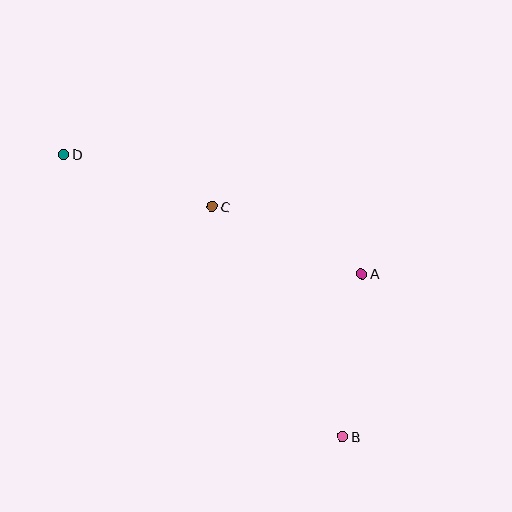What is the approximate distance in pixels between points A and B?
The distance between A and B is approximately 164 pixels.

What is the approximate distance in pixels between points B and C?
The distance between B and C is approximately 265 pixels.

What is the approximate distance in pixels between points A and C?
The distance between A and C is approximately 164 pixels.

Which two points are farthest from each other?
Points B and D are farthest from each other.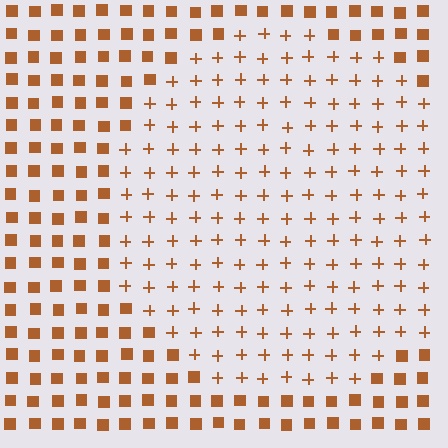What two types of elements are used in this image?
The image uses plus signs inside the circle region and squares outside it.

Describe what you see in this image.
The image is filled with small brown elements arranged in a uniform grid. A circle-shaped region contains plus signs, while the surrounding area contains squares. The boundary is defined purely by the change in element shape.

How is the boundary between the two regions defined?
The boundary is defined by a change in element shape: plus signs inside vs. squares outside. All elements share the same color and spacing.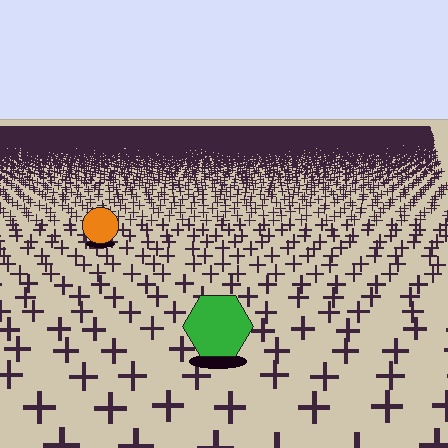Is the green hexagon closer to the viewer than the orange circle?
Yes. The green hexagon is closer — you can tell from the texture gradient: the ground texture is coarser near it.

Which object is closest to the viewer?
The green hexagon is closest. The texture marks near it are larger and more spread out.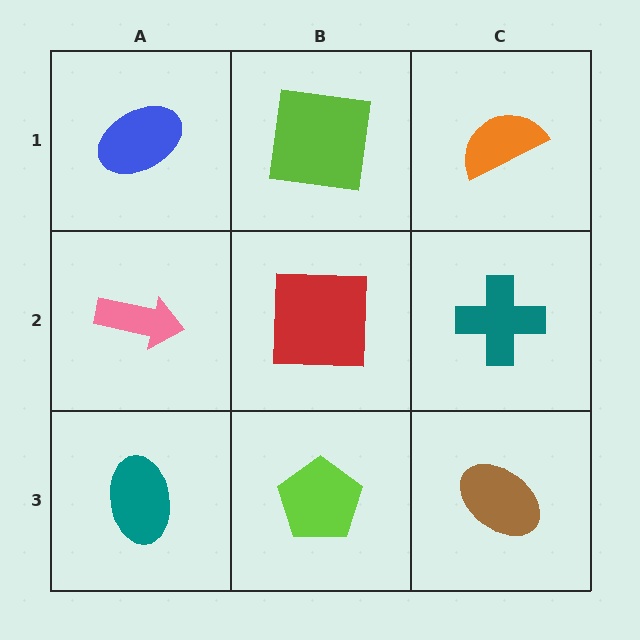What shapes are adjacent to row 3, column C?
A teal cross (row 2, column C), a lime pentagon (row 3, column B).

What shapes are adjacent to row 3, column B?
A red square (row 2, column B), a teal ellipse (row 3, column A), a brown ellipse (row 3, column C).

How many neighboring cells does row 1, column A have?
2.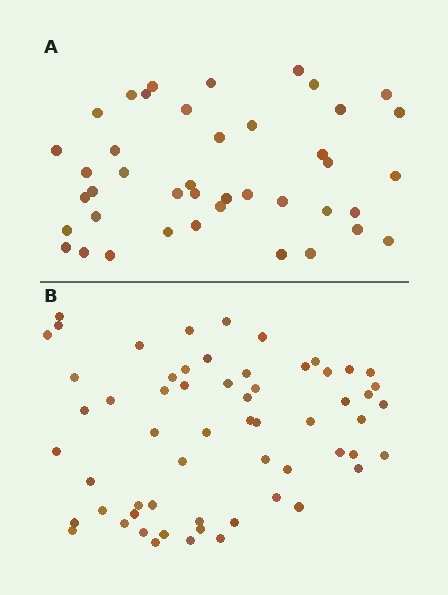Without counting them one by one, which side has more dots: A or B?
Region B (the bottom region) has more dots.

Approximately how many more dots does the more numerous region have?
Region B has approximately 20 more dots than region A.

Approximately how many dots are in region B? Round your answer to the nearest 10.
About 60 dots.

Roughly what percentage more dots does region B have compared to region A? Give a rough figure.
About 45% more.